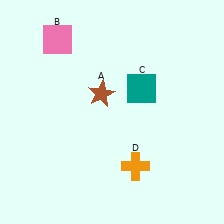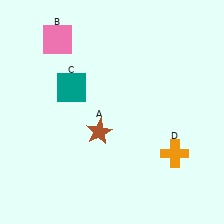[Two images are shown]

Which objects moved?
The objects that moved are: the brown star (A), the teal square (C), the orange cross (D).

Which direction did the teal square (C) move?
The teal square (C) moved left.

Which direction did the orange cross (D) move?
The orange cross (D) moved right.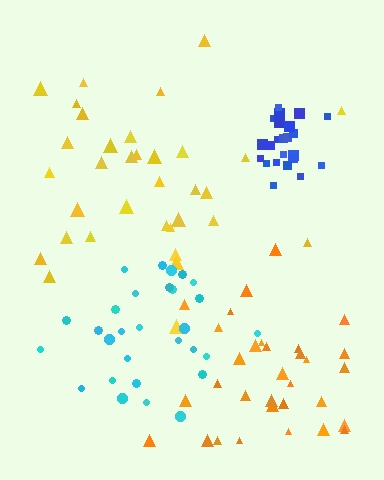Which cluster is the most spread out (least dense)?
Orange.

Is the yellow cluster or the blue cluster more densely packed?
Blue.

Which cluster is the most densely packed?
Blue.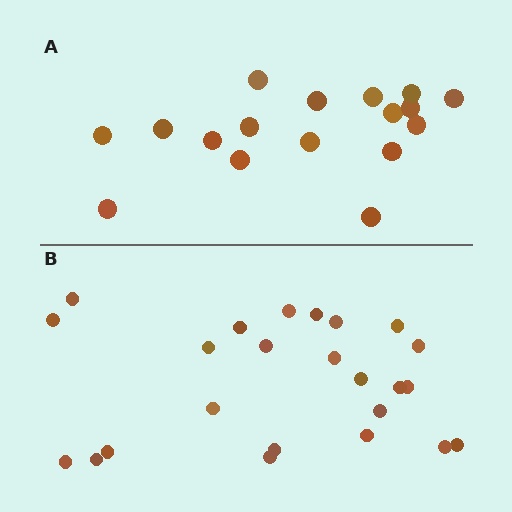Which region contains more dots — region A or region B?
Region B (the bottom region) has more dots.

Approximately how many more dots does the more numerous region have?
Region B has roughly 8 or so more dots than region A.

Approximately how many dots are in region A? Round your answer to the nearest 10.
About 20 dots. (The exact count is 17, which rounds to 20.)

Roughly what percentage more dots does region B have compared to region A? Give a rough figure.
About 40% more.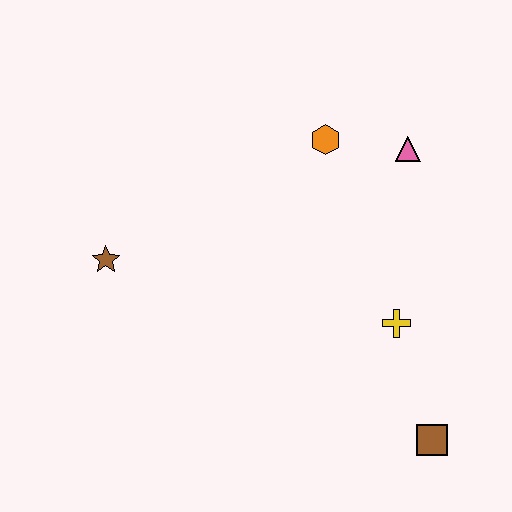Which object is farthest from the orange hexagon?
The brown square is farthest from the orange hexagon.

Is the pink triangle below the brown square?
No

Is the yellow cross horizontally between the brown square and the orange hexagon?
Yes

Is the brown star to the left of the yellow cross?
Yes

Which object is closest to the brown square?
The yellow cross is closest to the brown square.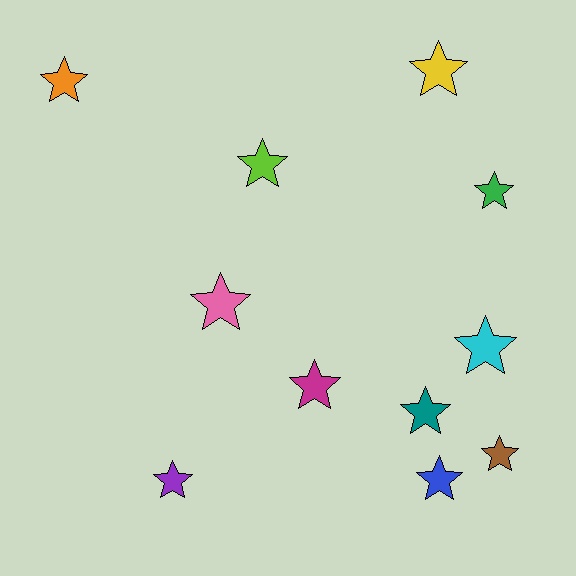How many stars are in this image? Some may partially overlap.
There are 11 stars.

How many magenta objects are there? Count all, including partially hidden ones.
There is 1 magenta object.